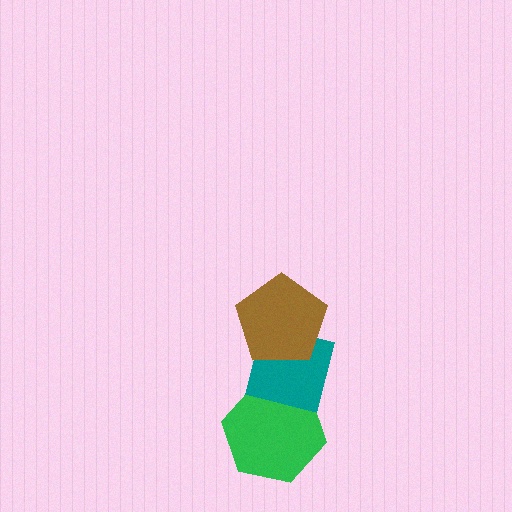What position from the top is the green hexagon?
The green hexagon is 3rd from the top.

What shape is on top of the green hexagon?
The teal square is on top of the green hexagon.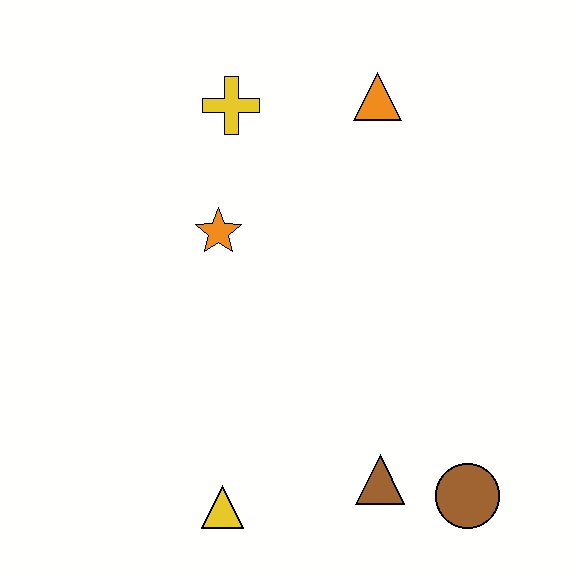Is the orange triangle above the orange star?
Yes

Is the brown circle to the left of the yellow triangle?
No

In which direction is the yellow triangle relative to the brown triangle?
The yellow triangle is to the left of the brown triangle.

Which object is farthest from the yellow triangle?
The orange triangle is farthest from the yellow triangle.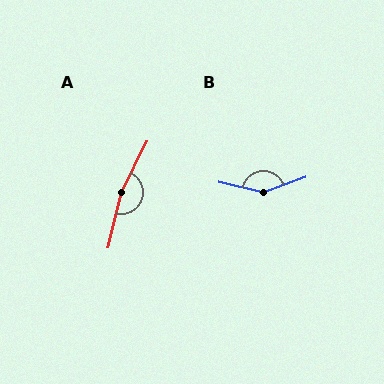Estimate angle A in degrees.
Approximately 168 degrees.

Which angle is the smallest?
B, at approximately 147 degrees.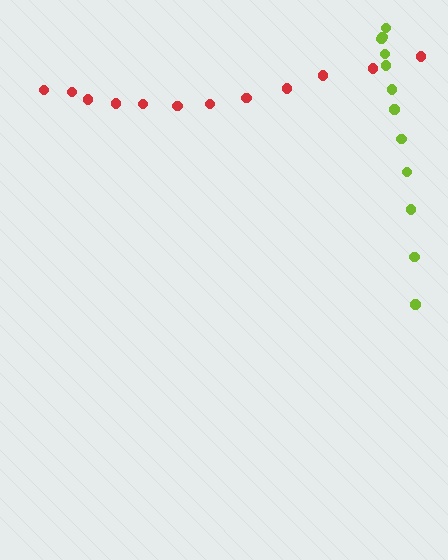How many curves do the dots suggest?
There are 2 distinct paths.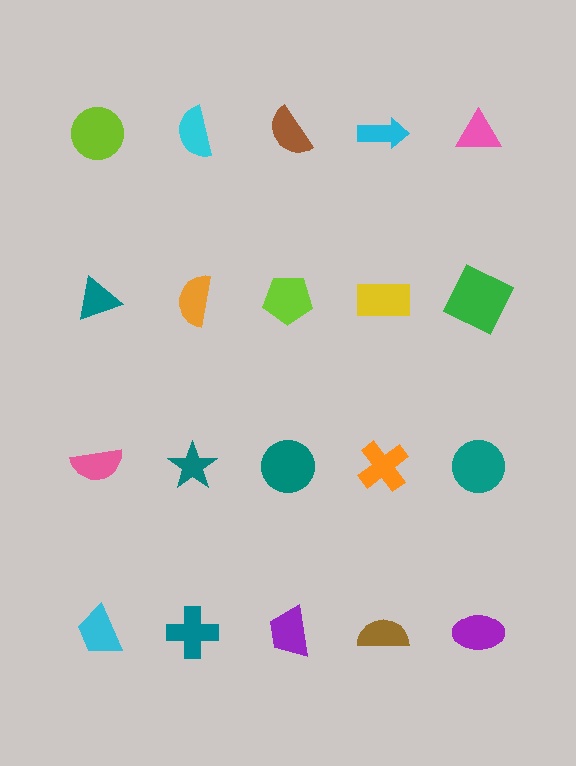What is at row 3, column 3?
A teal circle.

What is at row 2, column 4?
A yellow rectangle.